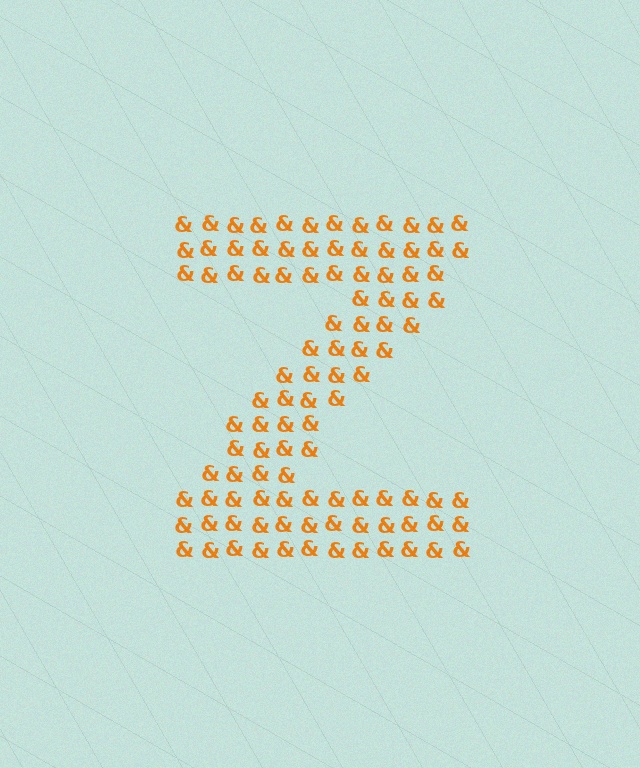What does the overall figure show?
The overall figure shows the letter Z.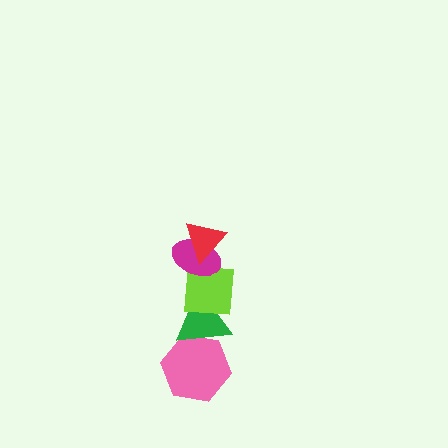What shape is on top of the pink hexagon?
The green triangle is on top of the pink hexagon.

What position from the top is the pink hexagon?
The pink hexagon is 5th from the top.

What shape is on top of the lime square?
The magenta ellipse is on top of the lime square.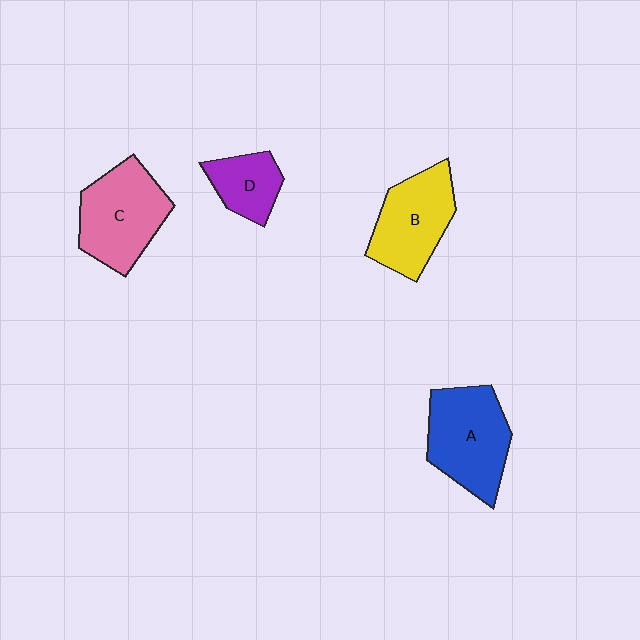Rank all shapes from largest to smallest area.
From largest to smallest: A (blue), C (pink), B (yellow), D (purple).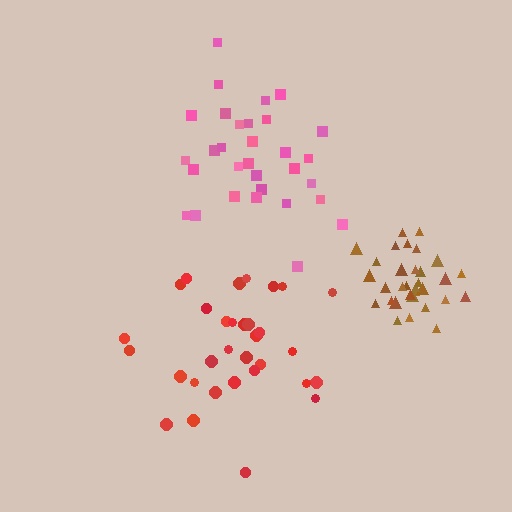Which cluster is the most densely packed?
Brown.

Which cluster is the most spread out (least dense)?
Red.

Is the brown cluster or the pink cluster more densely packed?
Brown.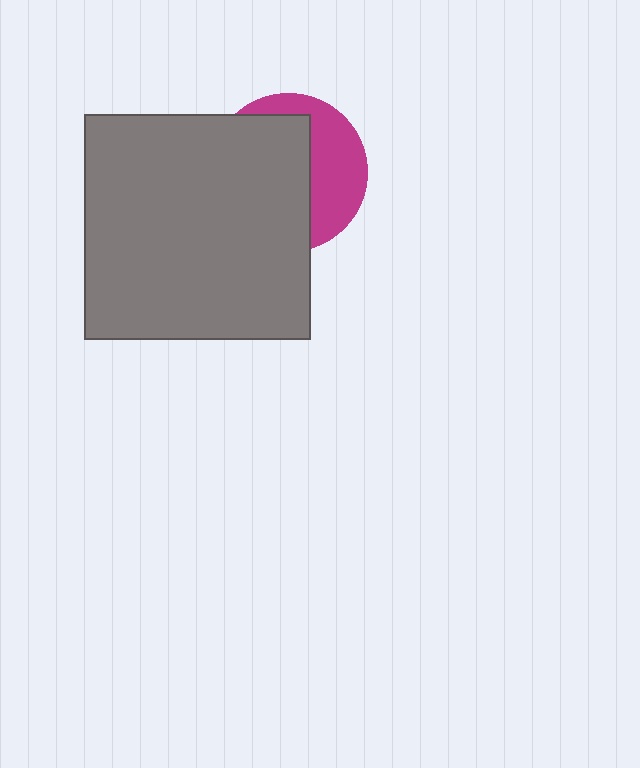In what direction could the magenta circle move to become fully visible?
The magenta circle could move right. That would shift it out from behind the gray square entirely.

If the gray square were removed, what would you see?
You would see the complete magenta circle.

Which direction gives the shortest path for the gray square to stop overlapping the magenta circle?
Moving left gives the shortest separation.